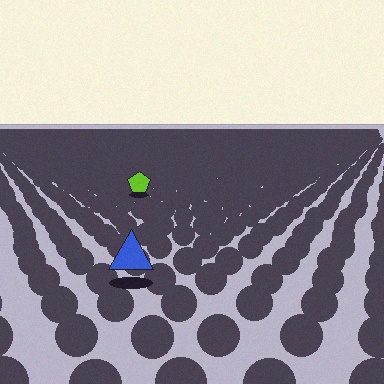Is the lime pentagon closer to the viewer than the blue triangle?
No. The blue triangle is closer — you can tell from the texture gradient: the ground texture is coarser near it.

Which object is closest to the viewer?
The blue triangle is closest. The texture marks near it are larger and more spread out.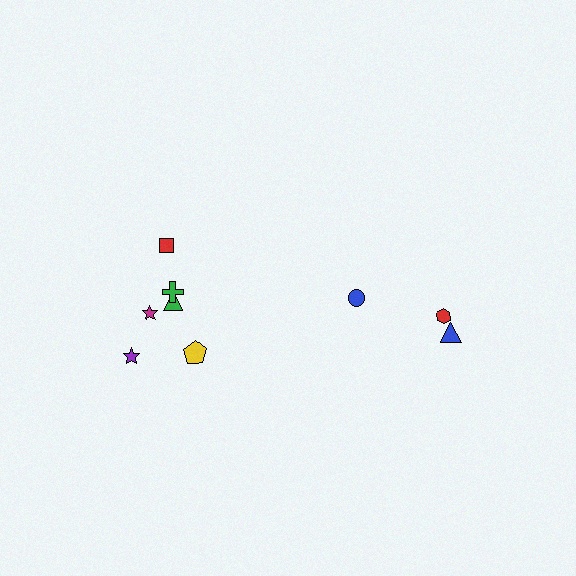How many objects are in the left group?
There are 6 objects.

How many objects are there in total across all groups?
There are 9 objects.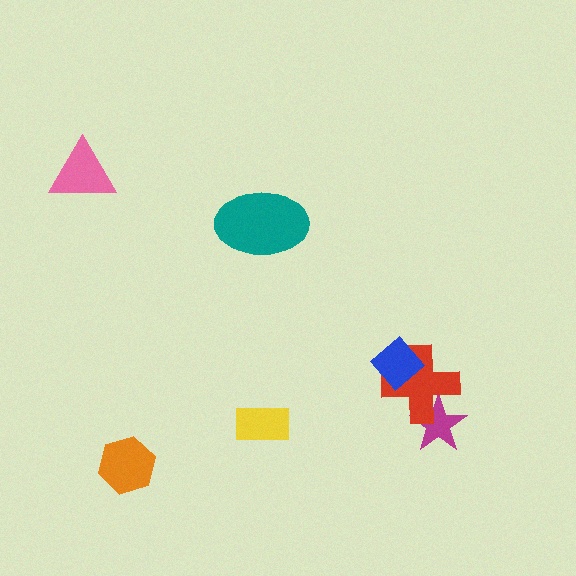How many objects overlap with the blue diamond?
1 object overlaps with the blue diamond.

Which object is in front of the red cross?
The blue diamond is in front of the red cross.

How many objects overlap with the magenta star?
1 object overlaps with the magenta star.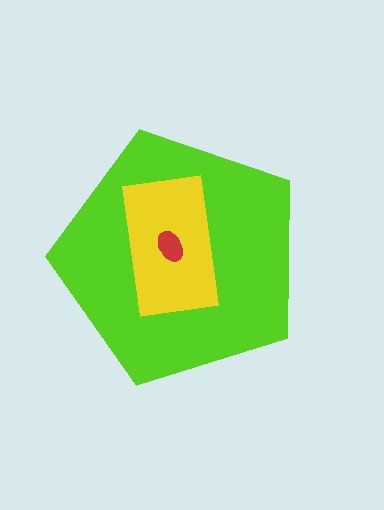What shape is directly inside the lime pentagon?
The yellow rectangle.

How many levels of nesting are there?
3.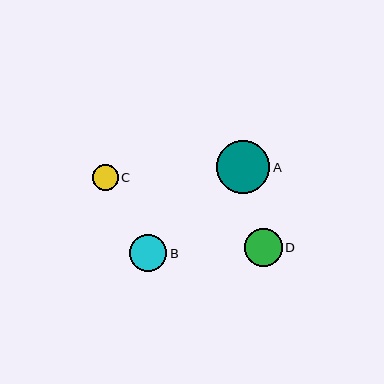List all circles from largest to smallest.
From largest to smallest: A, D, B, C.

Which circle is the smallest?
Circle C is the smallest with a size of approximately 26 pixels.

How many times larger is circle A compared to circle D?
Circle A is approximately 1.4 times the size of circle D.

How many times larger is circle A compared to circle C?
Circle A is approximately 2.0 times the size of circle C.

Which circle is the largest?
Circle A is the largest with a size of approximately 53 pixels.